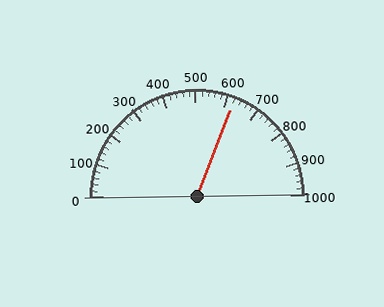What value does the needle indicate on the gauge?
The needle indicates approximately 620.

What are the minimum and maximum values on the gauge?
The gauge ranges from 0 to 1000.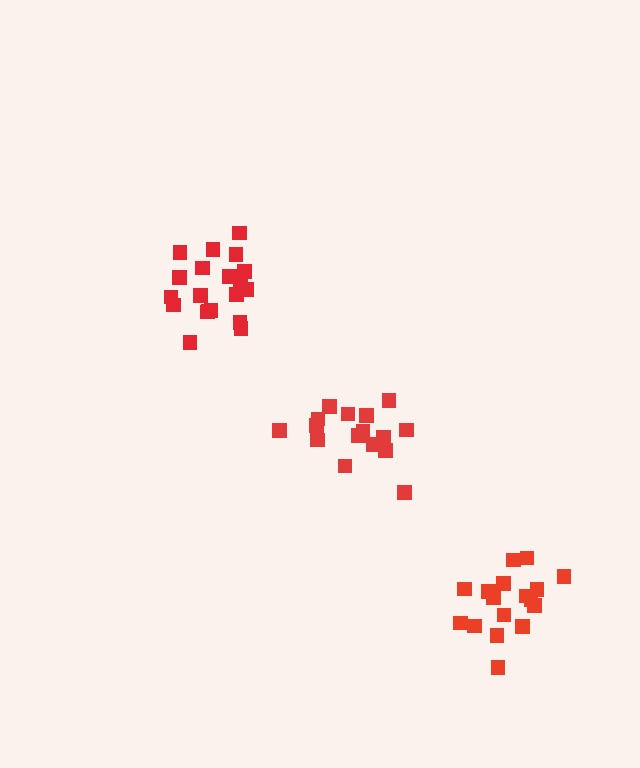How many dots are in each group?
Group 1: 17 dots, Group 2: 16 dots, Group 3: 20 dots (53 total).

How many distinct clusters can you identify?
There are 3 distinct clusters.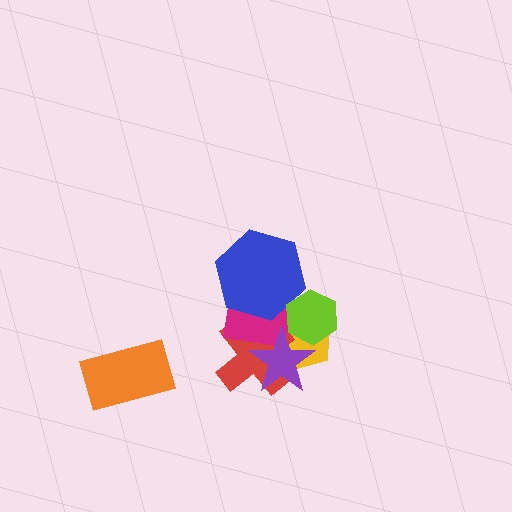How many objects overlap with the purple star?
4 objects overlap with the purple star.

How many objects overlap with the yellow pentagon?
5 objects overlap with the yellow pentagon.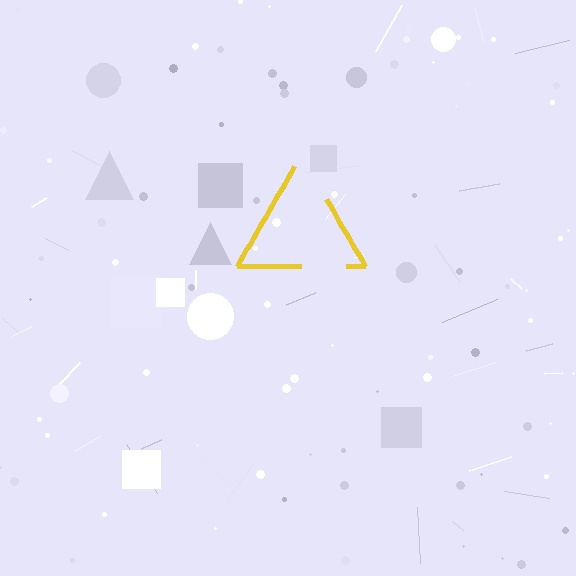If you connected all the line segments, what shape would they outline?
They would outline a triangle.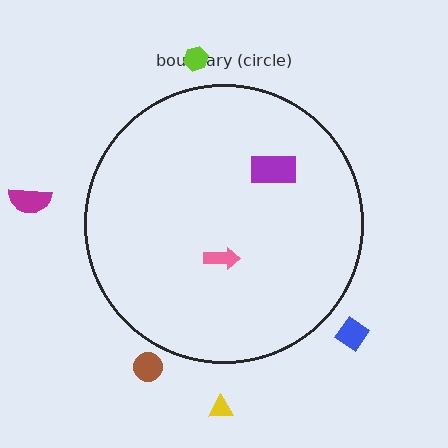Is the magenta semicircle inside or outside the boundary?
Outside.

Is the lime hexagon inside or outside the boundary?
Outside.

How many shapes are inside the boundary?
2 inside, 5 outside.